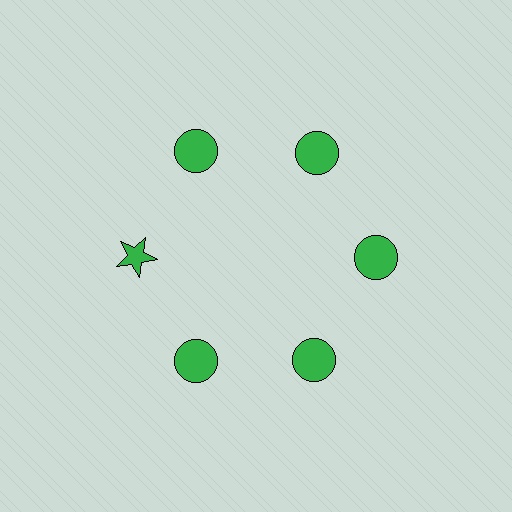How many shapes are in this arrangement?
There are 6 shapes arranged in a ring pattern.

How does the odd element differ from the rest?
It has a different shape: star instead of circle.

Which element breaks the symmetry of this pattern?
The green star at roughly the 9 o'clock position breaks the symmetry. All other shapes are green circles.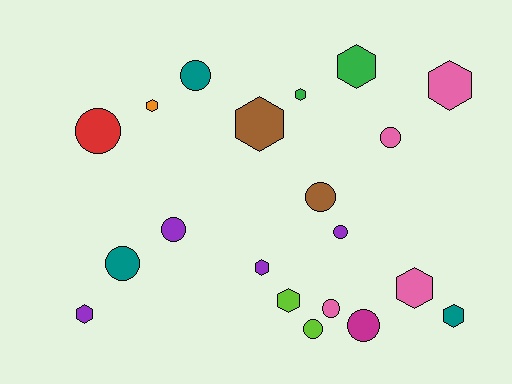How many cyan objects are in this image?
There are no cyan objects.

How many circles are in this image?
There are 10 circles.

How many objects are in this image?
There are 20 objects.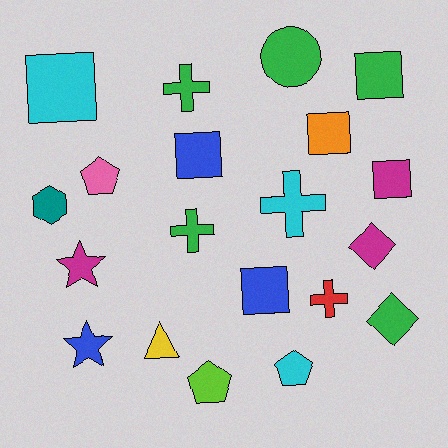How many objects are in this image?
There are 20 objects.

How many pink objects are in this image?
There is 1 pink object.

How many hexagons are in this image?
There is 1 hexagon.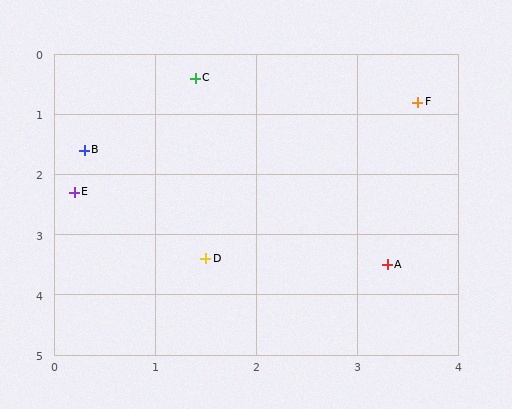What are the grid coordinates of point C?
Point C is at approximately (1.4, 0.4).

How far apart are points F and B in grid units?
Points F and B are about 3.4 grid units apart.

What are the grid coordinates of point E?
Point E is at approximately (0.2, 2.3).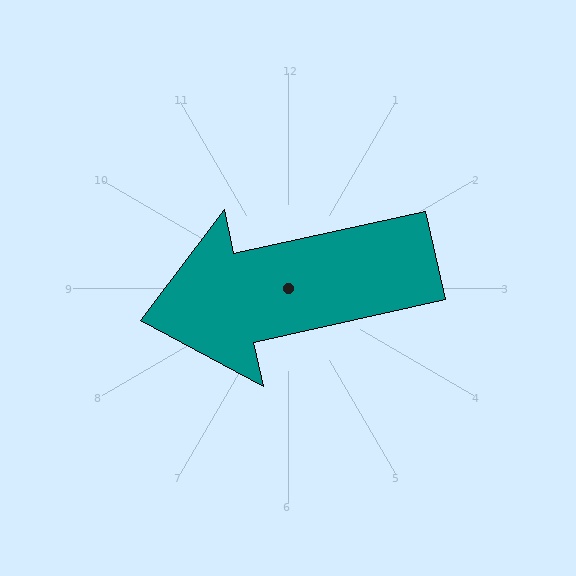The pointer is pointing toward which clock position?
Roughly 9 o'clock.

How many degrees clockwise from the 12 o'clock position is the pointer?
Approximately 258 degrees.